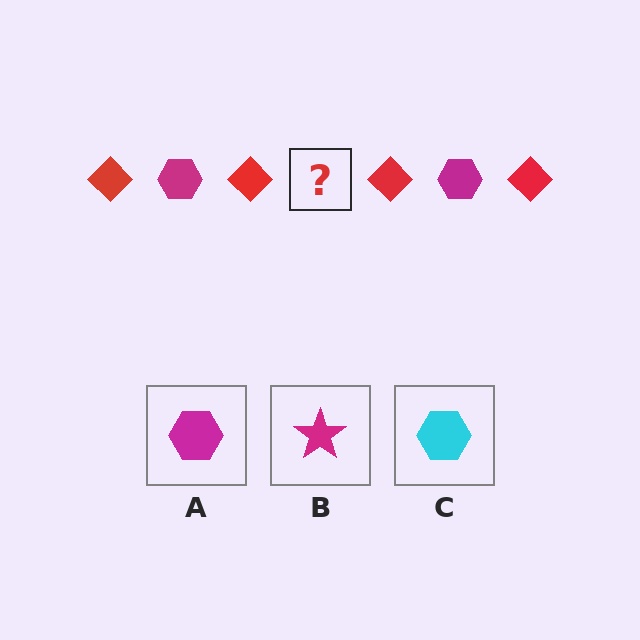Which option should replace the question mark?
Option A.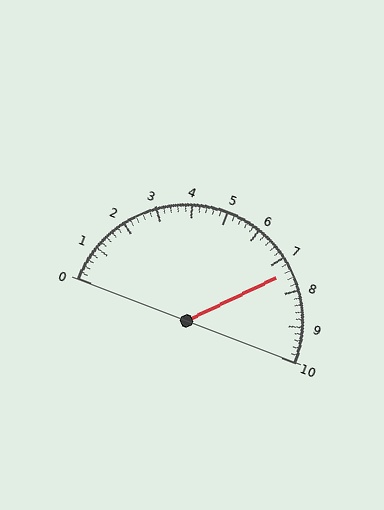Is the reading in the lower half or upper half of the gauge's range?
The reading is in the upper half of the range (0 to 10).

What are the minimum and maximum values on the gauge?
The gauge ranges from 0 to 10.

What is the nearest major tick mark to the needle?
The nearest major tick mark is 7.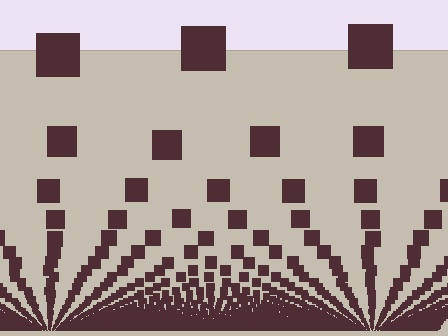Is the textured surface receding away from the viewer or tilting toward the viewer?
The surface appears to tilt toward the viewer. Texture elements get larger and sparser toward the top.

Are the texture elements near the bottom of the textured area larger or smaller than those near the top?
Smaller. The gradient is inverted — elements near the bottom are smaller and denser.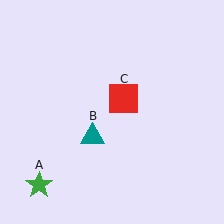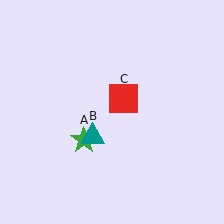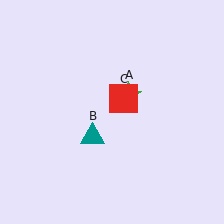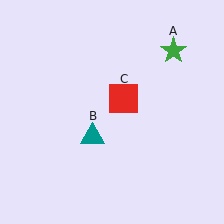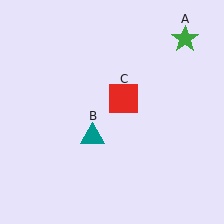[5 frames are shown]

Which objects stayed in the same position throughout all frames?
Teal triangle (object B) and red square (object C) remained stationary.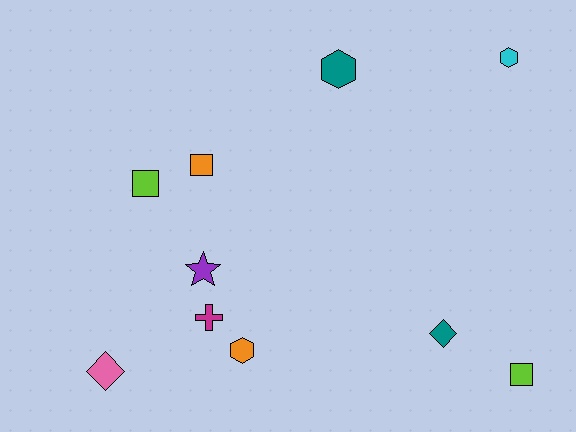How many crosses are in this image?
There is 1 cross.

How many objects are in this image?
There are 10 objects.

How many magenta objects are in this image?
There is 1 magenta object.